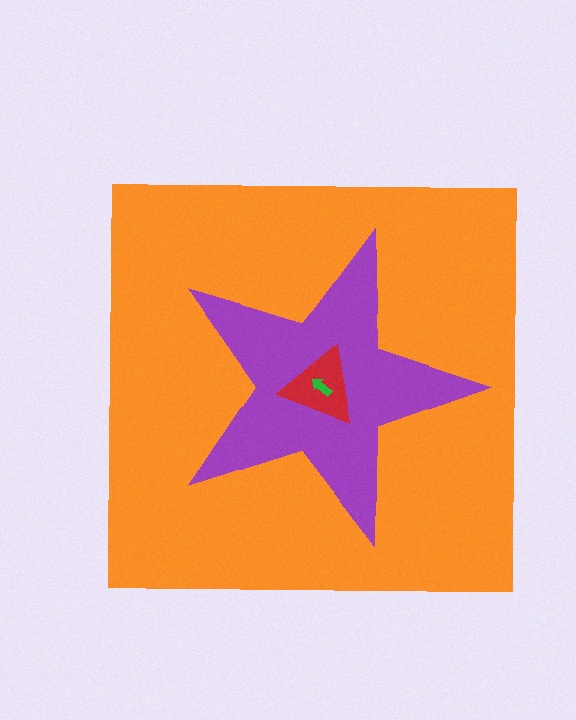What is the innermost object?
The green arrow.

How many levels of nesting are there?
4.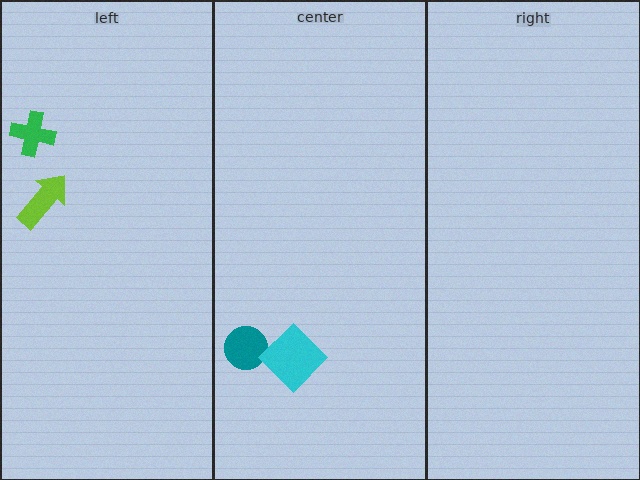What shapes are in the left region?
The lime arrow, the green cross.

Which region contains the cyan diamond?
The center region.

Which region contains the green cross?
The left region.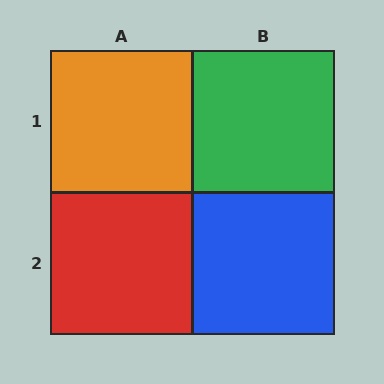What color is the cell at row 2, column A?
Red.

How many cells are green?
1 cell is green.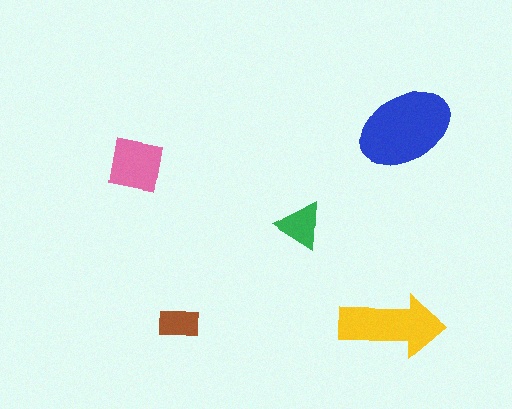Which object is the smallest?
The brown rectangle.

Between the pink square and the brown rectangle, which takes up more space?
The pink square.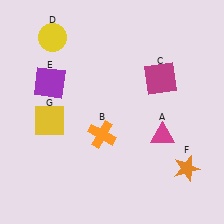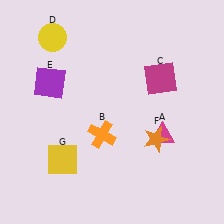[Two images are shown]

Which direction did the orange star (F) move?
The orange star (F) moved left.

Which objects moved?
The objects that moved are: the orange star (F), the yellow square (G).